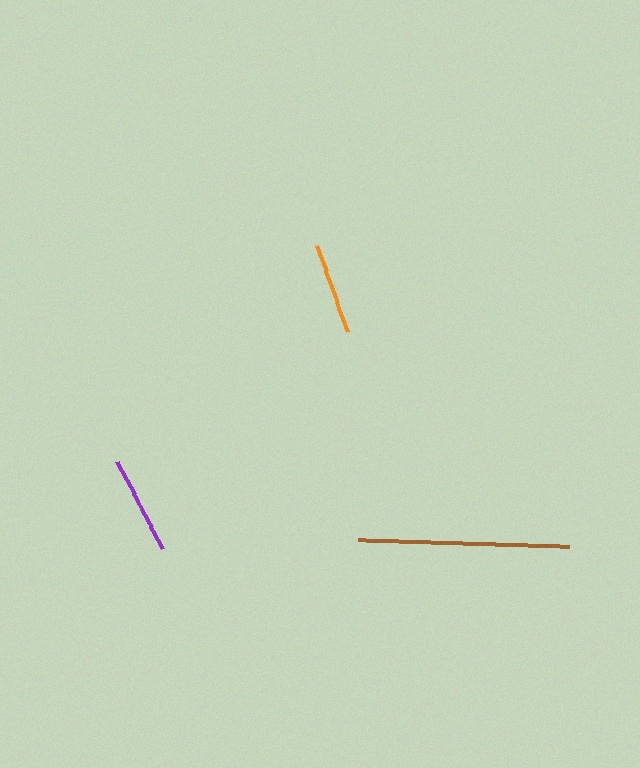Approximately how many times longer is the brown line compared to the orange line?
The brown line is approximately 2.3 times the length of the orange line.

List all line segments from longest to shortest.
From longest to shortest: brown, purple, orange.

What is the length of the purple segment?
The purple segment is approximately 99 pixels long.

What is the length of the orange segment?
The orange segment is approximately 90 pixels long.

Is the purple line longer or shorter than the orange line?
The purple line is longer than the orange line.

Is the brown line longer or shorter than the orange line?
The brown line is longer than the orange line.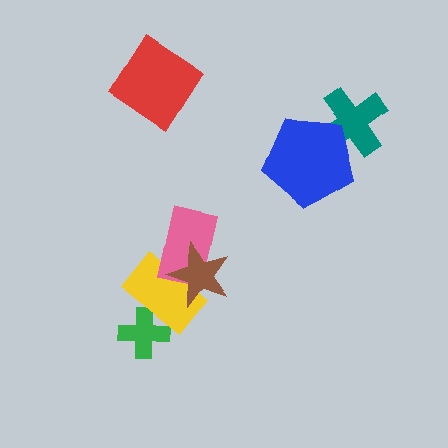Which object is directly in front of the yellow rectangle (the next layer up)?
The pink rectangle is directly in front of the yellow rectangle.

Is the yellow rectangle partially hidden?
Yes, it is partially covered by another shape.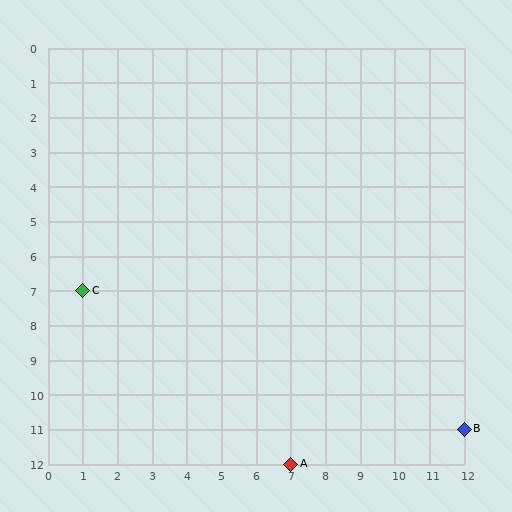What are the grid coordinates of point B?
Point B is at grid coordinates (12, 11).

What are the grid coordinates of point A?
Point A is at grid coordinates (7, 12).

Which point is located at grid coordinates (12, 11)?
Point B is at (12, 11).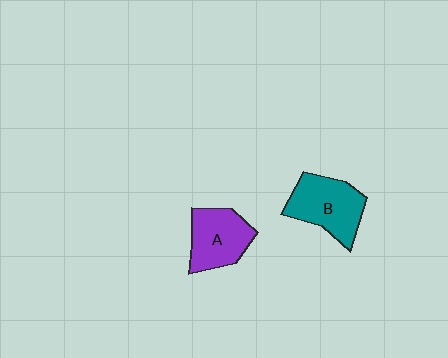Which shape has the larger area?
Shape B (teal).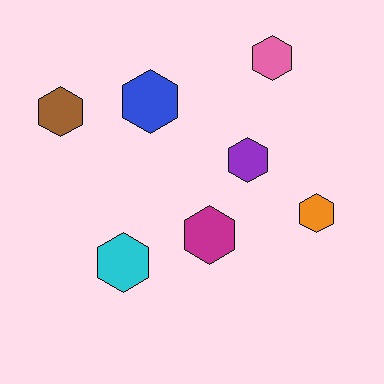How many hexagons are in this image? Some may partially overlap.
There are 7 hexagons.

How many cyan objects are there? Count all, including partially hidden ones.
There is 1 cyan object.